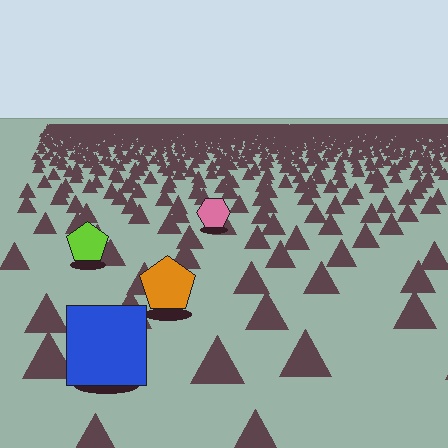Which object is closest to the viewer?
The blue square is closest. The texture marks near it are larger and more spread out.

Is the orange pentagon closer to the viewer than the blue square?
No. The blue square is closer — you can tell from the texture gradient: the ground texture is coarser near it.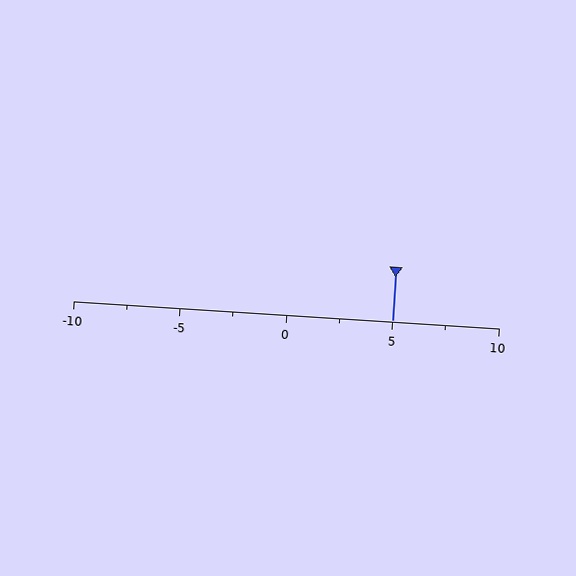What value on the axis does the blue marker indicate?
The marker indicates approximately 5.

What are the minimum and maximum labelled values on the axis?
The axis runs from -10 to 10.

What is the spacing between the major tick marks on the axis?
The major ticks are spaced 5 apart.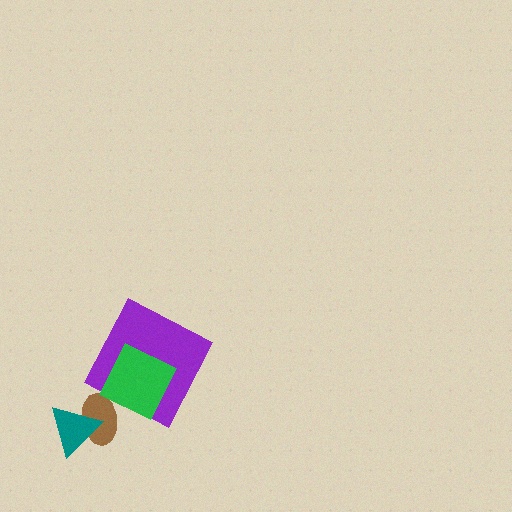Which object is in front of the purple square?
The green square is in front of the purple square.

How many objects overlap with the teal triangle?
1 object overlaps with the teal triangle.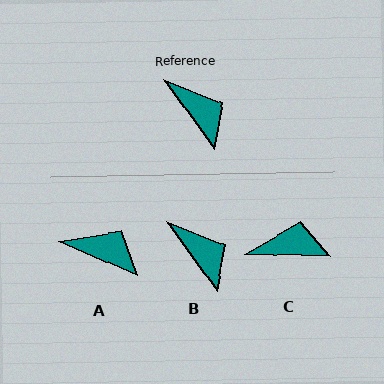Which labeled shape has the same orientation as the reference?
B.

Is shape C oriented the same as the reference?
No, it is off by about 53 degrees.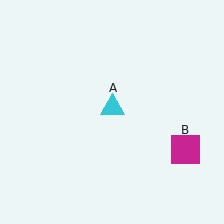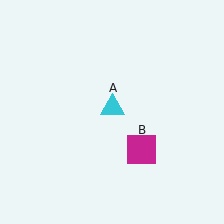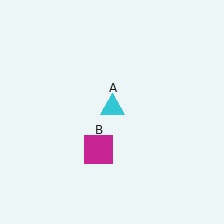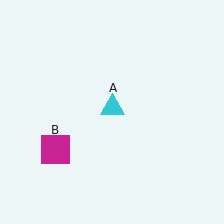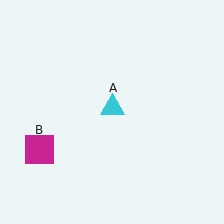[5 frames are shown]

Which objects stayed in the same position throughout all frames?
Cyan triangle (object A) remained stationary.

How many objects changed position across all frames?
1 object changed position: magenta square (object B).